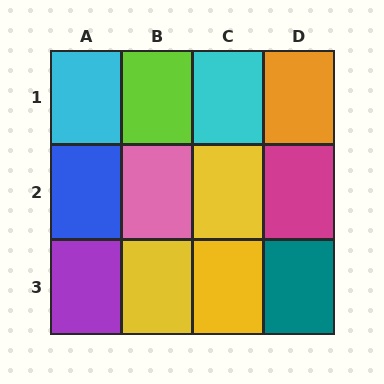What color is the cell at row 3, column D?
Teal.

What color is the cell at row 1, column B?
Lime.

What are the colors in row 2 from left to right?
Blue, pink, yellow, magenta.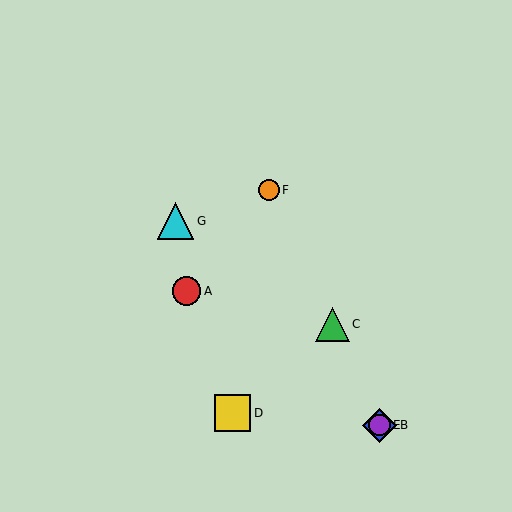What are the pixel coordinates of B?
Object B is at (380, 425).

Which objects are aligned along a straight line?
Objects B, C, E, F are aligned along a straight line.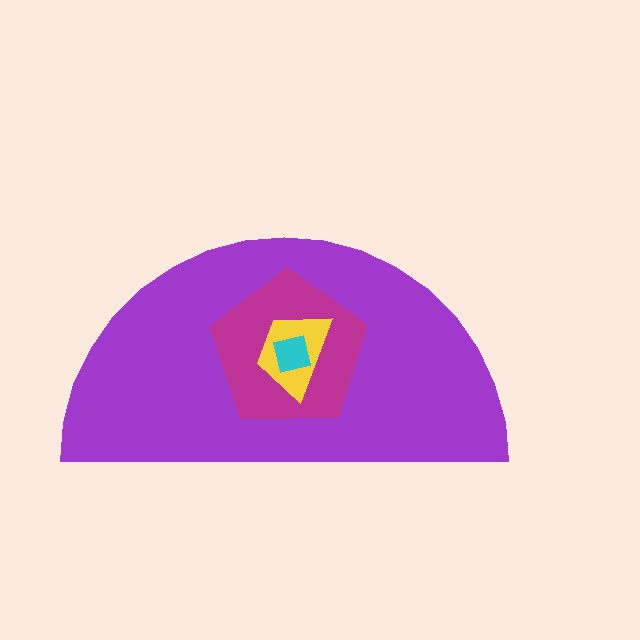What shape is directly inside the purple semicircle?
The magenta pentagon.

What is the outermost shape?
The purple semicircle.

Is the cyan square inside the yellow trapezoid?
Yes.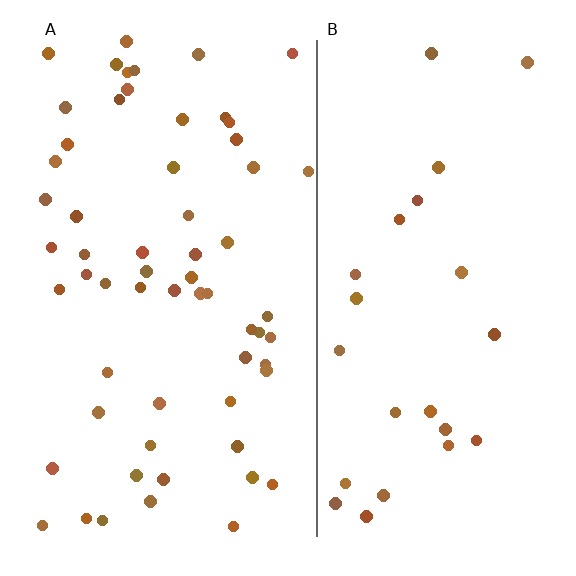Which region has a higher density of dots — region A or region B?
A (the left).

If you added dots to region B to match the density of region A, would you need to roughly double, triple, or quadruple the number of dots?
Approximately double.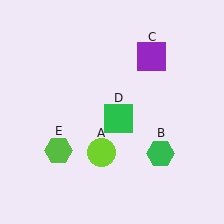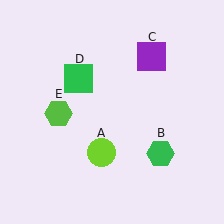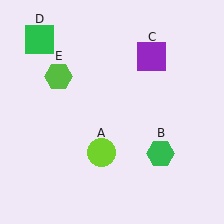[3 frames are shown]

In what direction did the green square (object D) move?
The green square (object D) moved up and to the left.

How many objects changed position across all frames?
2 objects changed position: green square (object D), lime hexagon (object E).